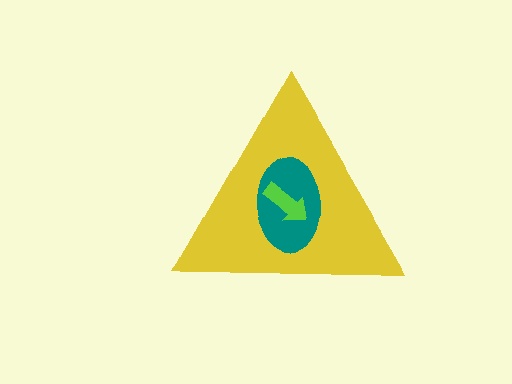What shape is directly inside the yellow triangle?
The teal ellipse.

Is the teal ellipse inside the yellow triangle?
Yes.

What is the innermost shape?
The lime arrow.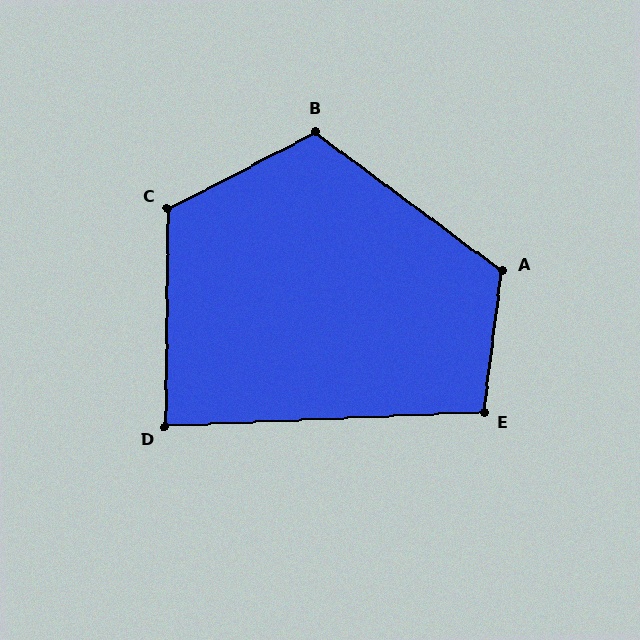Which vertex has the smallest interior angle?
D, at approximately 87 degrees.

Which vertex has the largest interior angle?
A, at approximately 120 degrees.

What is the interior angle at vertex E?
Approximately 100 degrees (obtuse).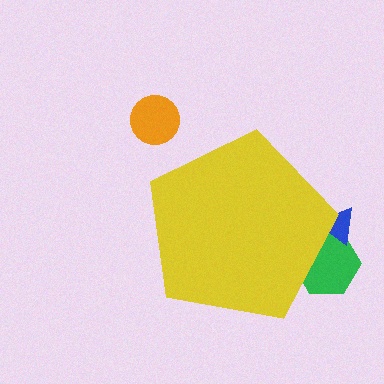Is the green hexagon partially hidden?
Yes, the green hexagon is partially hidden behind the yellow pentagon.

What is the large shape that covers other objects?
A yellow pentagon.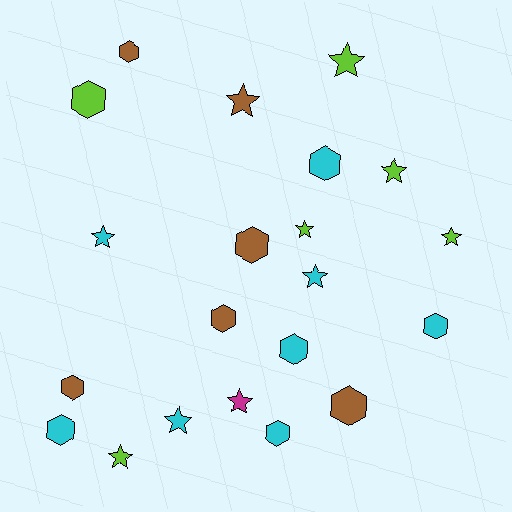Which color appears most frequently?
Cyan, with 8 objects.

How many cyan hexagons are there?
There are 5 cyan hexagons.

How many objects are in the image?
There are 21 objects.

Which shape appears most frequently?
Hexagon, with 11 objects.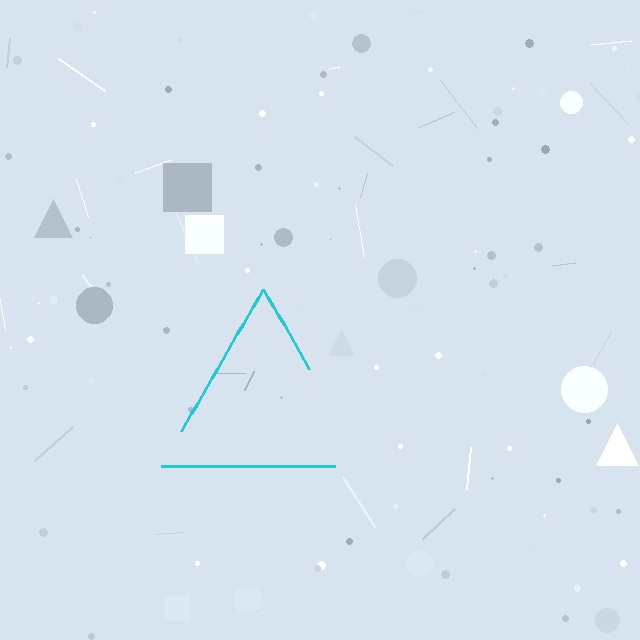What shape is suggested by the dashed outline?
The dashed outline suggests a triangle.